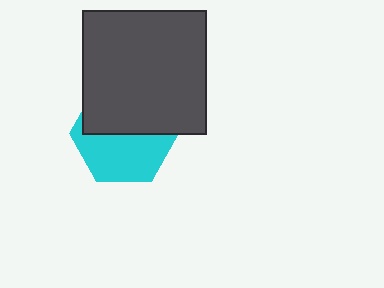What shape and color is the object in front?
The object in front is a dark gray square.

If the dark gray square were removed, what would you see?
You would see the complete cyan hexagon.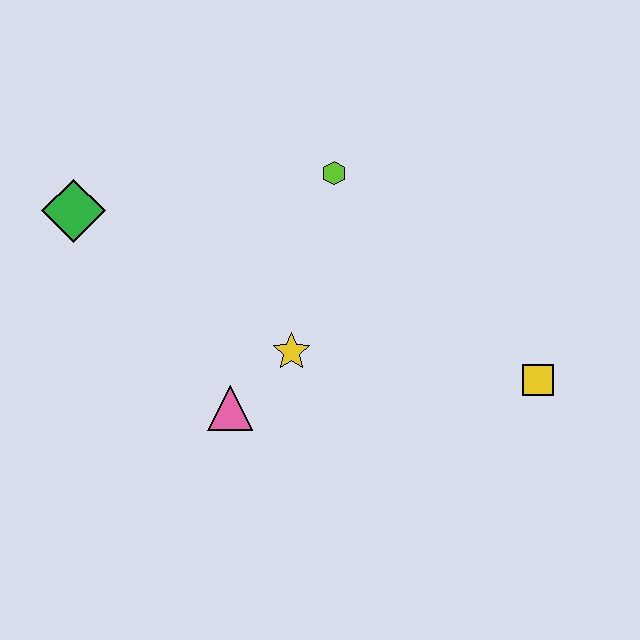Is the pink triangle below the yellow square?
Yes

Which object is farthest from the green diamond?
The yellow square is farthest from the green diamond.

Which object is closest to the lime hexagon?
The yellow star is closest to the lime hexagon.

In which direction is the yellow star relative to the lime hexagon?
The yellow star is below the lime hexagon.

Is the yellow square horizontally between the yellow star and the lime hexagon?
No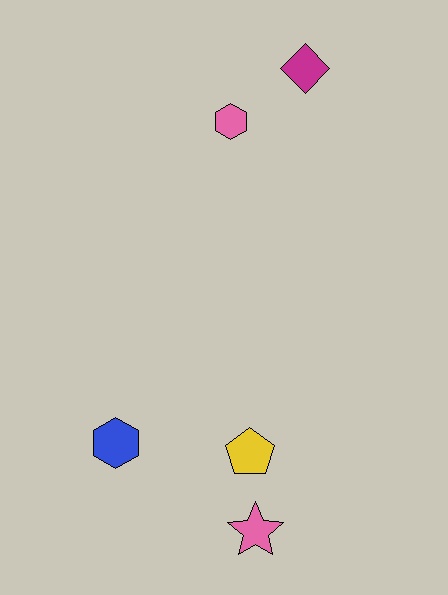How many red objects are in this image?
There are no red objects.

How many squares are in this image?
There are no squares.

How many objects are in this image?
There are 5 objects.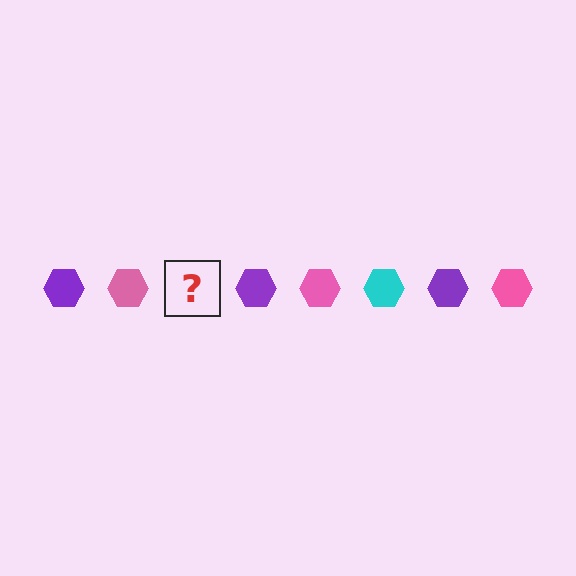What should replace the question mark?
The question mark should be replaced with a cyan hexagon.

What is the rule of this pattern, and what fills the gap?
The rule is that the pattern cycles through purple, pink, cyan hexagons. The gap should be filled with a cyan hexagon.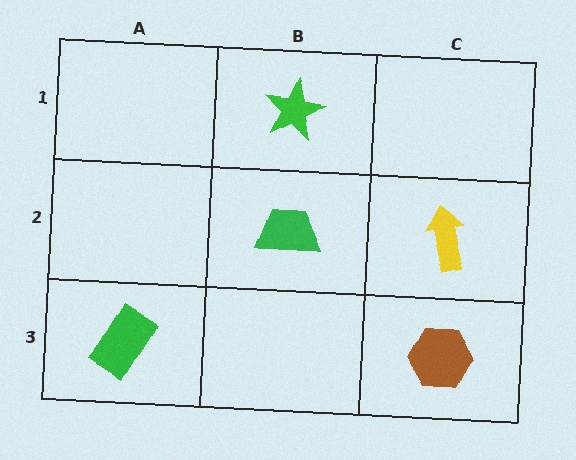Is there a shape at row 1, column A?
No, that cell is empty.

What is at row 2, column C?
A yellow arrow.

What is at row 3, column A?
A green rectangle.